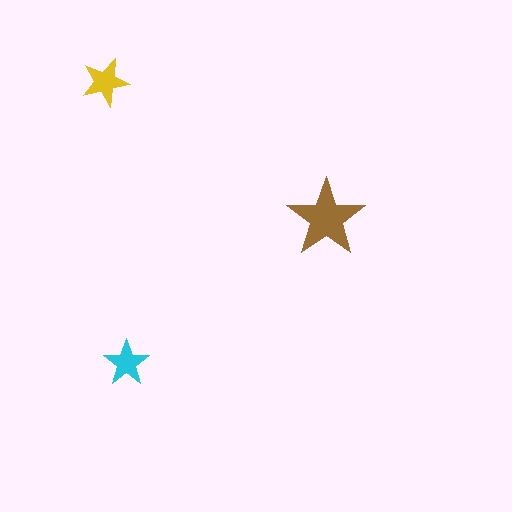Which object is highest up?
The yellow star is topmost.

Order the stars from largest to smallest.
the brown one, the yellow one, the cyan one.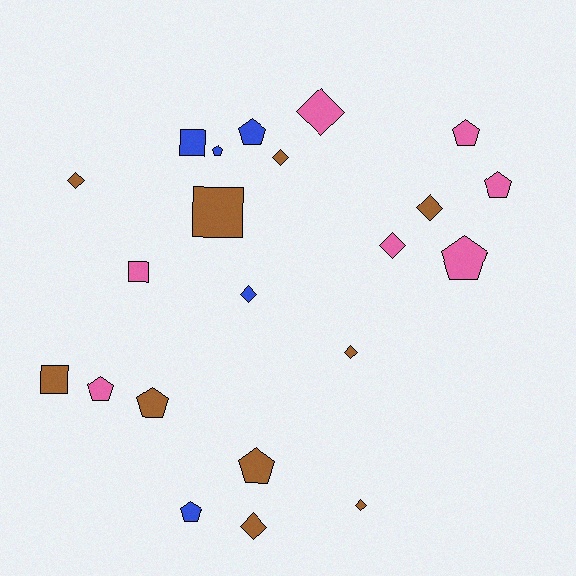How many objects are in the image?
There are 22 objects.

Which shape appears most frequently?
Pentagon, with 9 objects.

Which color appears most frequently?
Brown, with 10 objects.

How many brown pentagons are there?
There are 2 brown pentagons.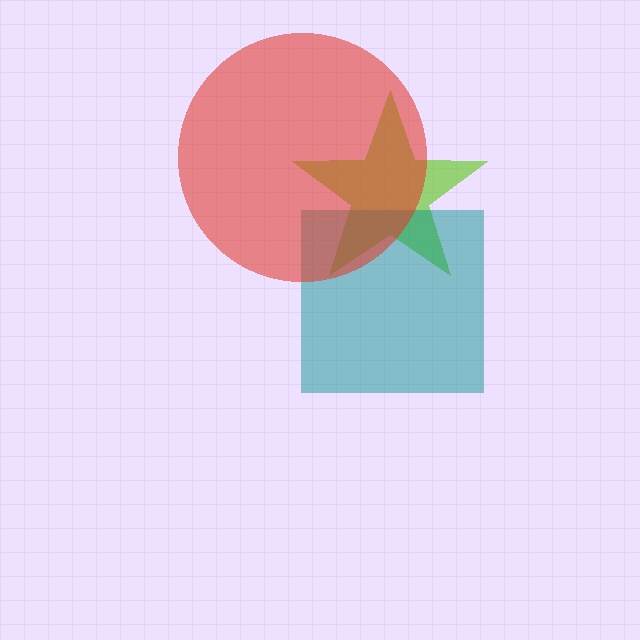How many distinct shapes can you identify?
There are 3 distinct shapes: a lime star, a teal square, a red circle.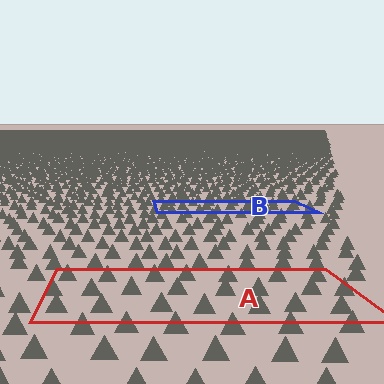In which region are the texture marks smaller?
The texture marks are smaller in region B, because it is farther away.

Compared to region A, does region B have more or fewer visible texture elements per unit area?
Region B has more texture elements per unit area — they are packed more densely because it is farther away.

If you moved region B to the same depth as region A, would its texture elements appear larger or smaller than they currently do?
They would appear larger. At a closer depth, the same texture elements are projected at a bigger on-screen size.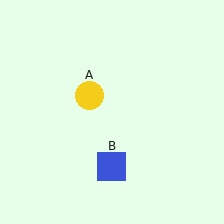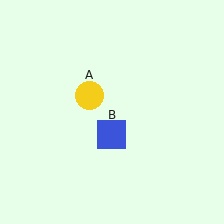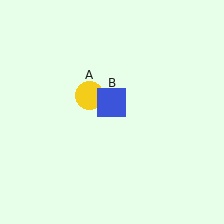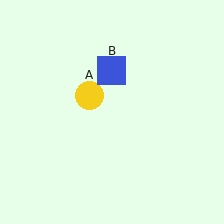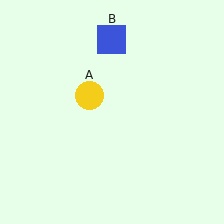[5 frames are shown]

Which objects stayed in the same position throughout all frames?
Yellow circle (object A) remained stationary.